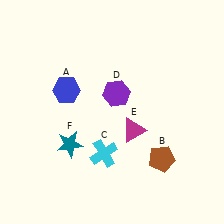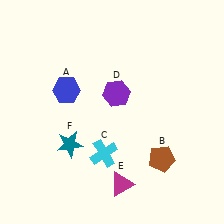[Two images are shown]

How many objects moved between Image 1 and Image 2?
1 object moved between the two images.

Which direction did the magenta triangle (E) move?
The magenta triangle (E) moved down.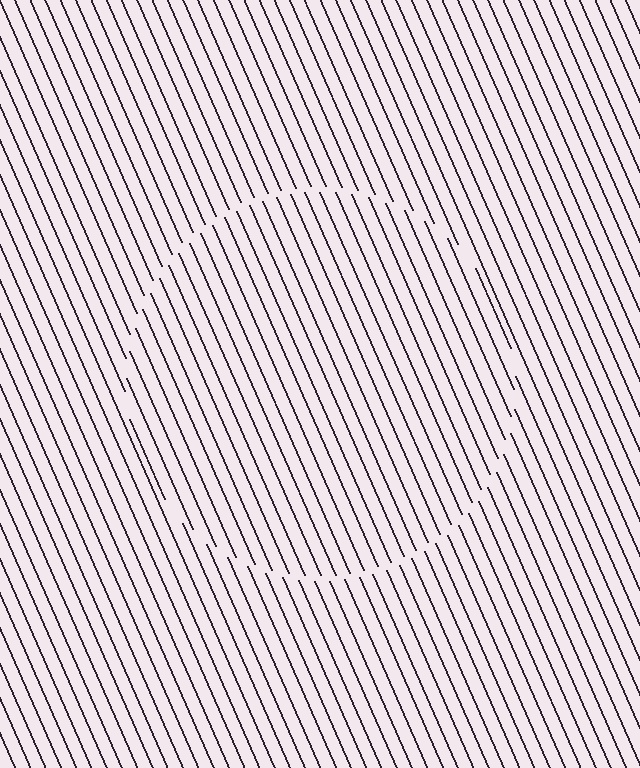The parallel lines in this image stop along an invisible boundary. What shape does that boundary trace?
An illusory circle. The interior of the shape contains the same grating, shifted by half a period — the contour is defined by the phase discontinuity where line-ends from the inner and outer gratings abut.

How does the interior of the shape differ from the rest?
The interior of the shape contains the same grating, shifted by half a period — the contour is defined by the phase discontinuity where line-ends from the inner and outer gratings abut.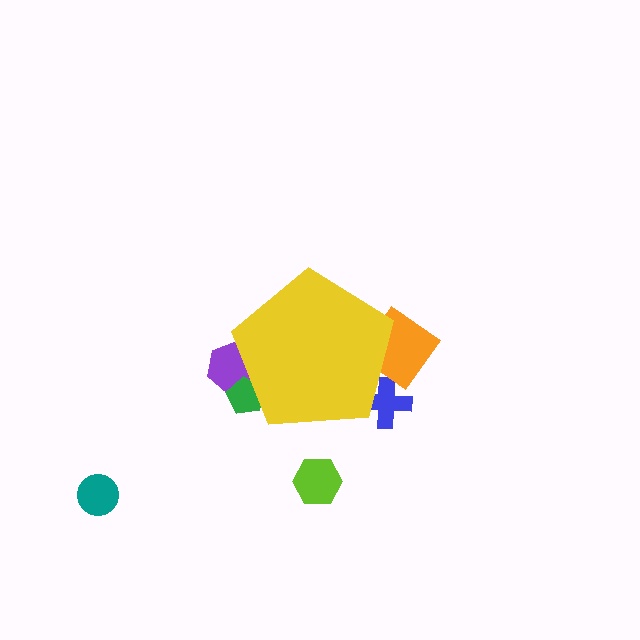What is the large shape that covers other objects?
A yellow pentagon.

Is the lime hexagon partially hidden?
No, the lime hexagon is fully visible.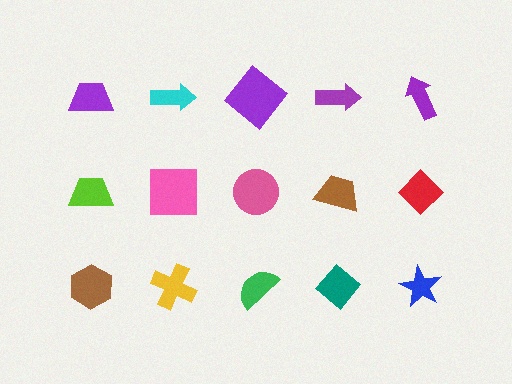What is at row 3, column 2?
A yellow cross.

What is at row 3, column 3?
A green semicircle.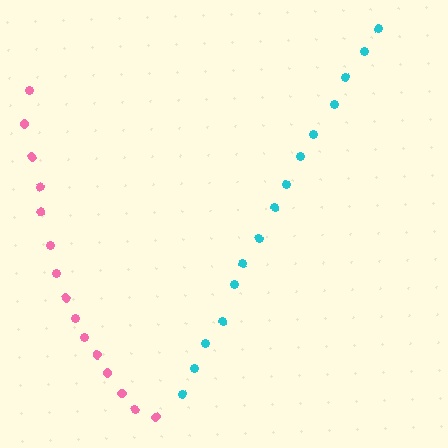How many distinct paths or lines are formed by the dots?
There are 2 distinct paths.